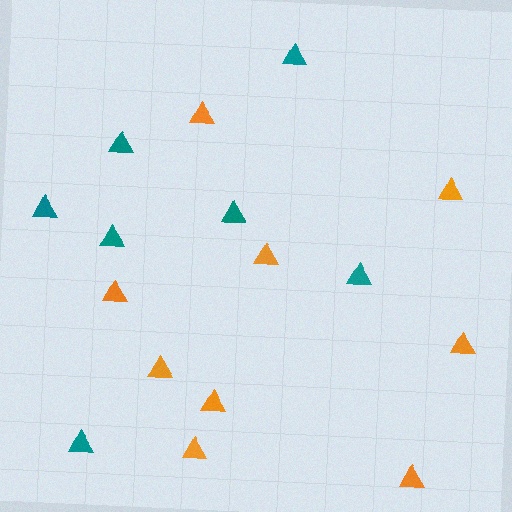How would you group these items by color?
There are 2 groups: one group of teal triangles (7) and one group of orange triangles (9).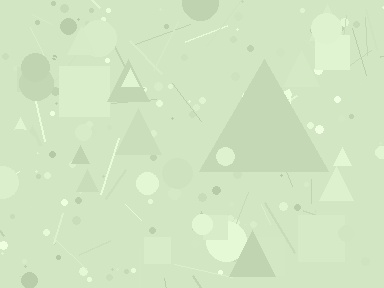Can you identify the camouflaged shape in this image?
The camouflaged shape is a triangle.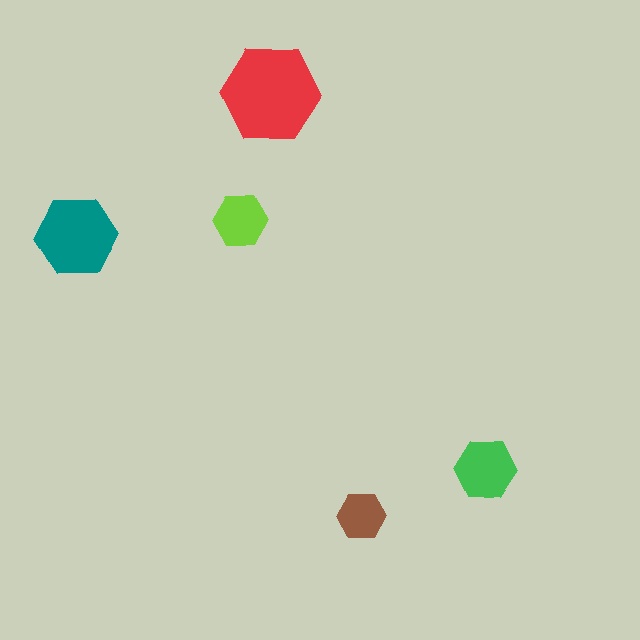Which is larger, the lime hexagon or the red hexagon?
The red one.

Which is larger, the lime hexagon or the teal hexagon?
The teal one.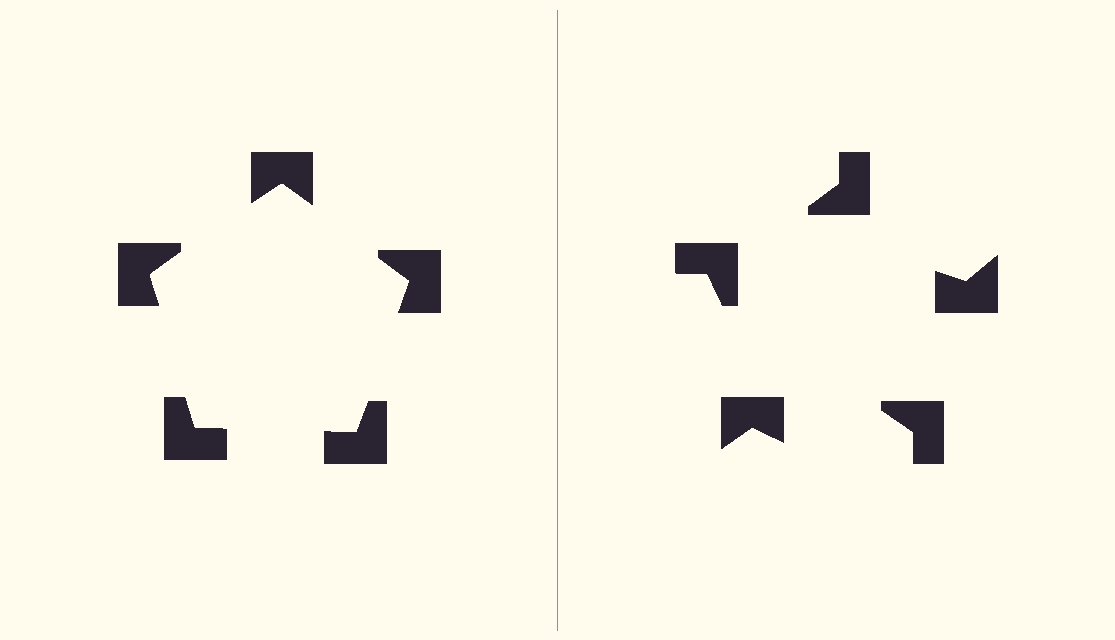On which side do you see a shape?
An illusory pentagon appears on the left side. On the right side the wedge cuts are rotated, so no coherent shape forms.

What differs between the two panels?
The notched squares are positioned identically on both sides; only the wedge orientations differ. On the left they align to a pentagon; on the right they are misaligned.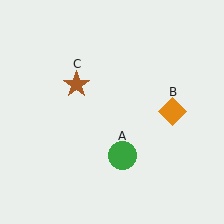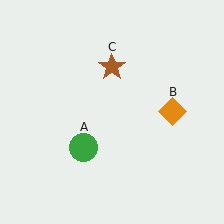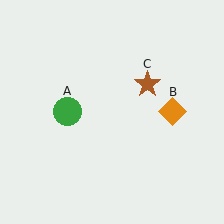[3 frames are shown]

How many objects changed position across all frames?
2 objects changed position: green circle (object A), brown star (object C).